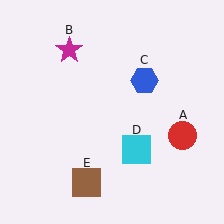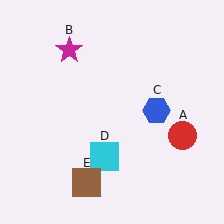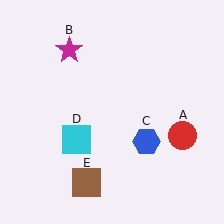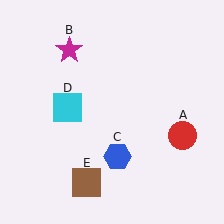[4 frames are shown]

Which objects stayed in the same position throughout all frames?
Red circle (object A) and magenta star (object B) and brown square (object E) remained stationary.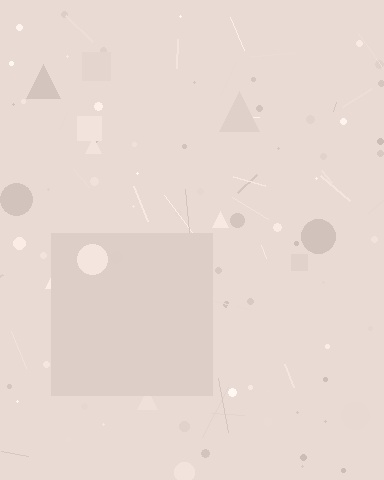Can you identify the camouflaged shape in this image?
The camouflaged shape is a square.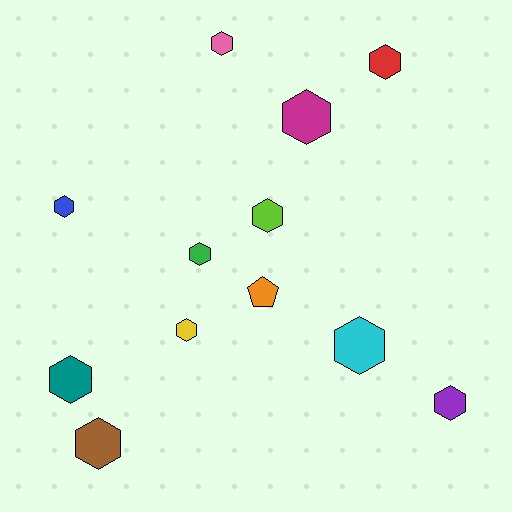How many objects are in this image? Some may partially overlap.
There are 12 objects.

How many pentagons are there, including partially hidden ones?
There is 1 pentagon.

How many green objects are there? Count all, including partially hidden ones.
There is 1 green object.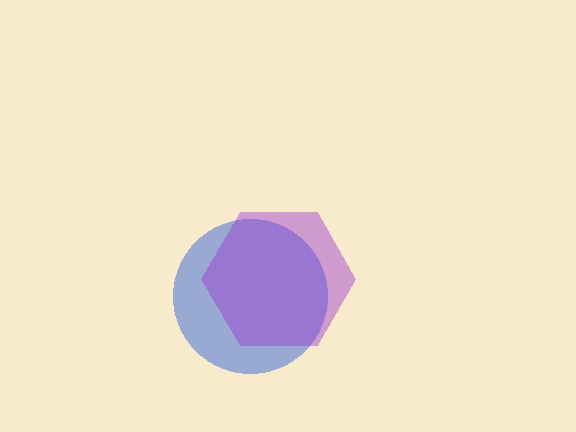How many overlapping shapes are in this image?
There are 2 overlapping shapes in the image.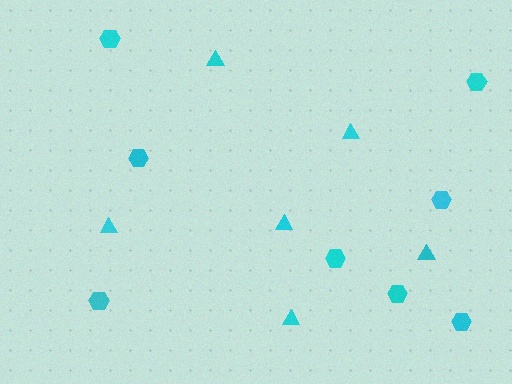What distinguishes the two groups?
There are 2 groups: one group of hexagons (8) and one group of triangles (6).